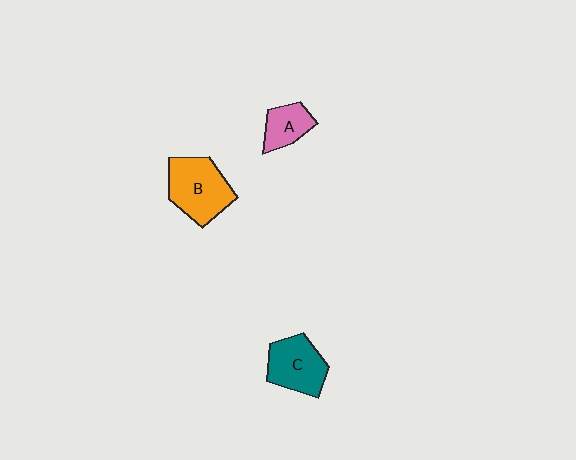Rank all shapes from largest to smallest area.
From largest to smallest: B (orange), C (teal), A (pink).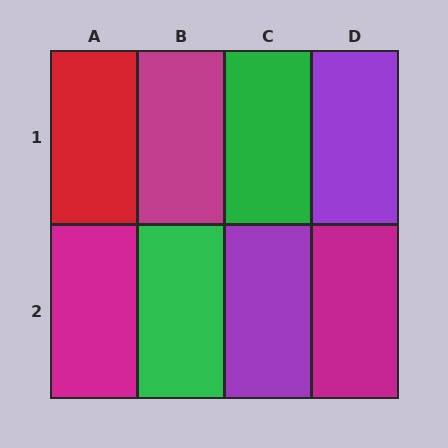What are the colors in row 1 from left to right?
Red, magenta, green, purple.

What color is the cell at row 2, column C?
Purple.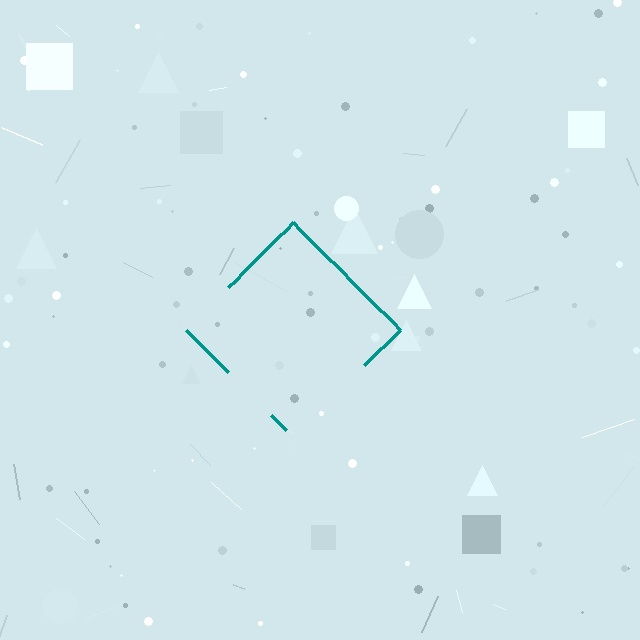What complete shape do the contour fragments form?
The contour fragments form a diamond.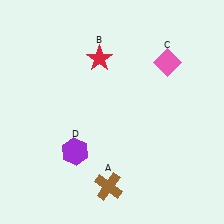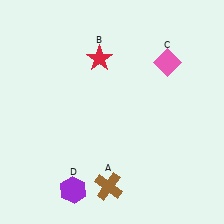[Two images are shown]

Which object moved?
The purple hexagon (D) moved down.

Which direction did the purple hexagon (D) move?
The purple hexagon (D) moved down.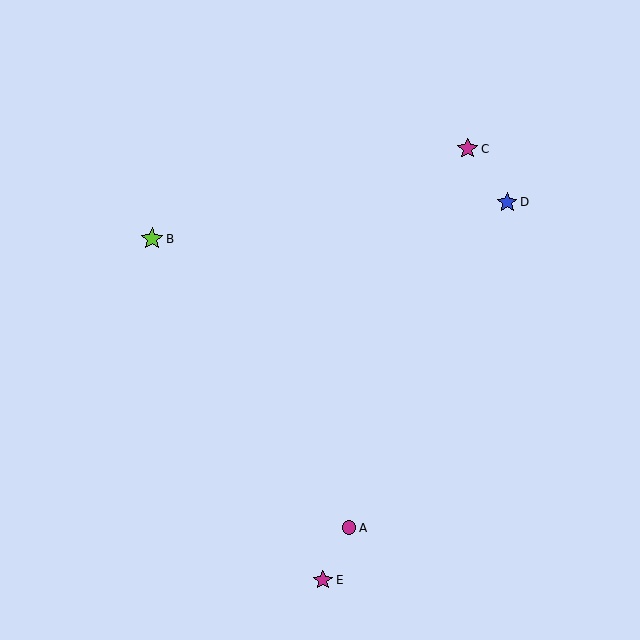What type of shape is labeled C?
Shape C is a magenta star.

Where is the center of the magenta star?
The center of the magenta star is at (467, 149).